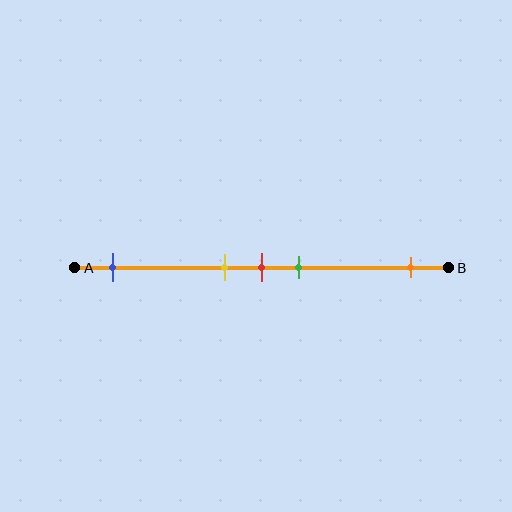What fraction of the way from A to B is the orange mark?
The orange mark is approximately 90% (0.9) of the way from A to B.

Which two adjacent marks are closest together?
The yellow and red marks are the closest adjacent pair.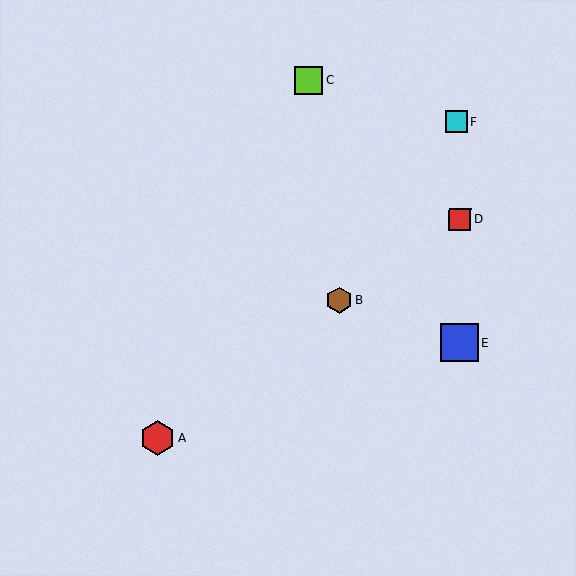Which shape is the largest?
The blue square (labeled E) is the largest.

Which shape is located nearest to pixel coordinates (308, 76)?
The lime square (labeled C) at (309, 80) is nearest to that location.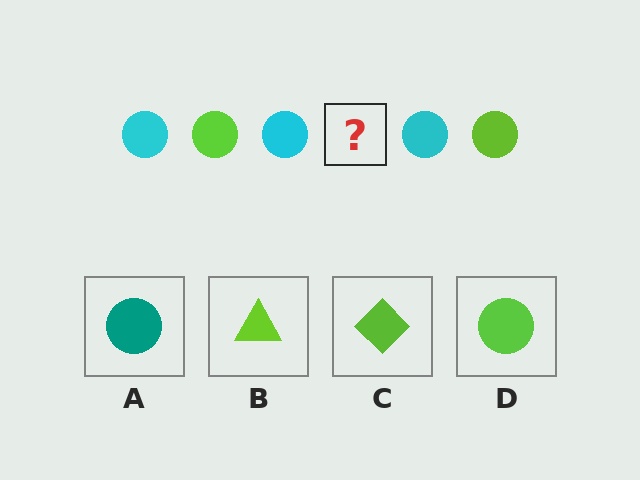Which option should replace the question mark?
Option D.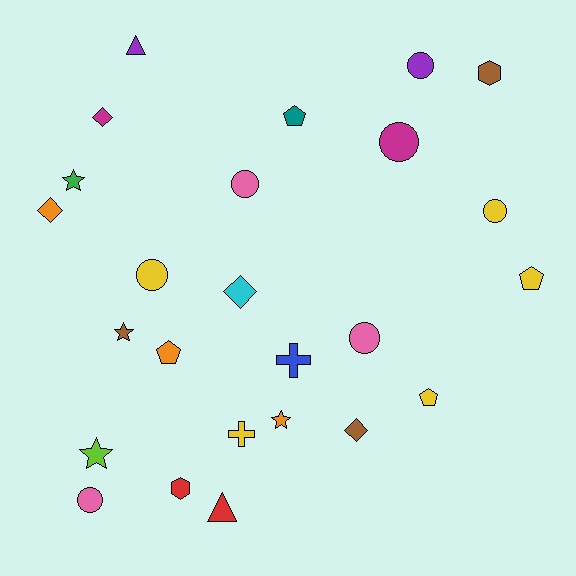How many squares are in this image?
There are no squares.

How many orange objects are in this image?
There are 3 orange objects.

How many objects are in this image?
There are 25 objects.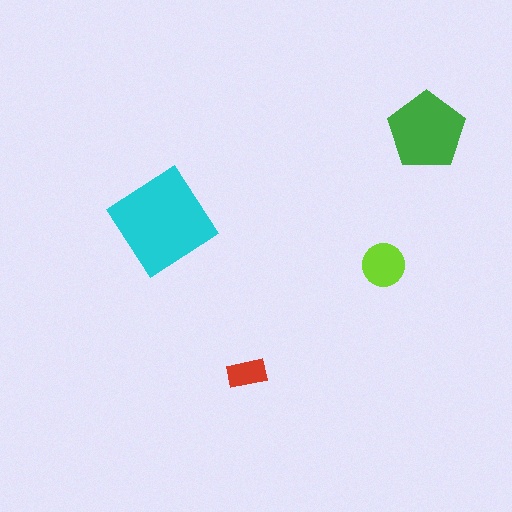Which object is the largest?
The cyan diamond.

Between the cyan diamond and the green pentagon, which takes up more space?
The cyan diamond.